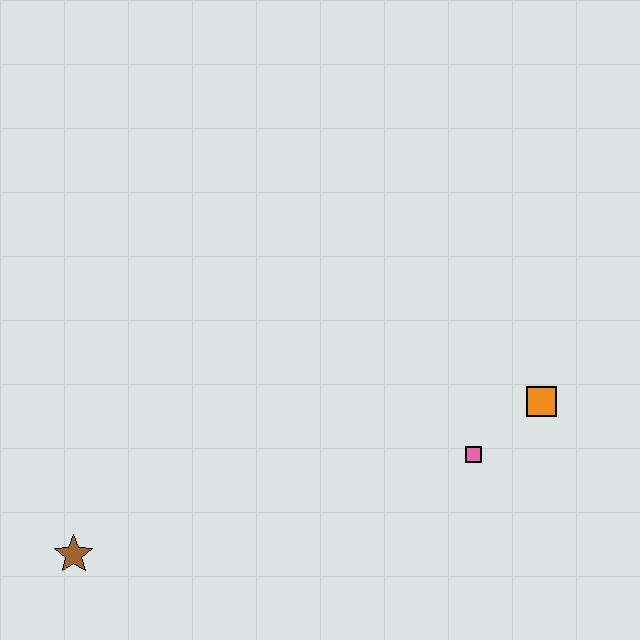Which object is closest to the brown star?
The pink square is closest to the brown star.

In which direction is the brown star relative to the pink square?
The brown star is to the left of the pink square.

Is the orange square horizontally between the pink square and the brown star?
No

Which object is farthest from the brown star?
The orange square is farthest from the brown star.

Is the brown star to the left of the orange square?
Yes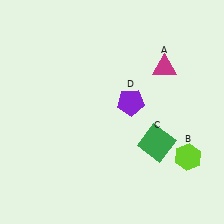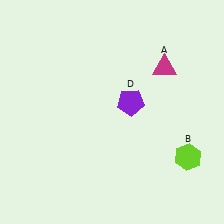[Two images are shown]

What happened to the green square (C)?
The green square (C) was removed in Image 2. It was in the bottom-right area of Image 1.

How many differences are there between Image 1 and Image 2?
There is 1 difference between the two images.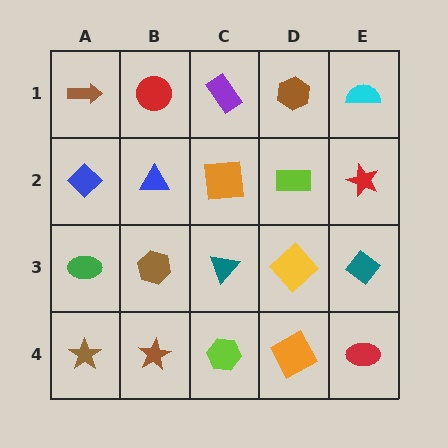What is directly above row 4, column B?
A brown hexagon.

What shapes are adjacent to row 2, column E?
A cyan semicircle (row 1, column E), a teal diamond (row 3, column E), a lime rectangle (row 2, column D).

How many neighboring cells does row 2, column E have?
3.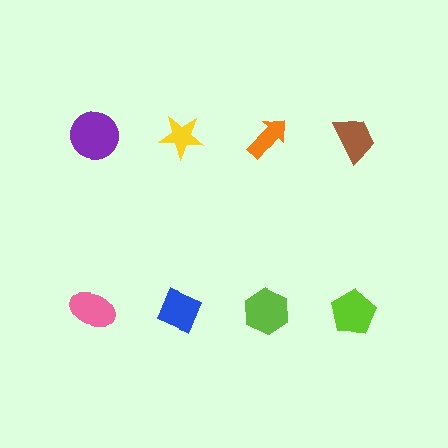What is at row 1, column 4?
A brown trapezoid.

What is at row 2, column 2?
A blue diamond.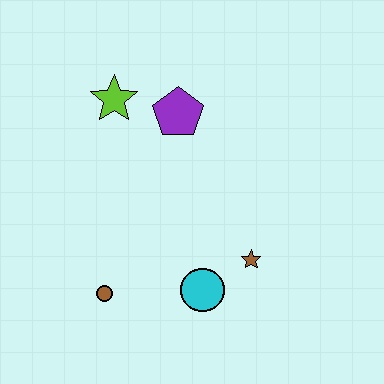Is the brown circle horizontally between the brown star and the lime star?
No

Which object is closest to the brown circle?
The cyan circle is closest to the brown circle.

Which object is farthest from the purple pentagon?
The brown circle is farthest from the purple pentagon.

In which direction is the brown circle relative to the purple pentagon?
The brown circle is below the purple pentagon.